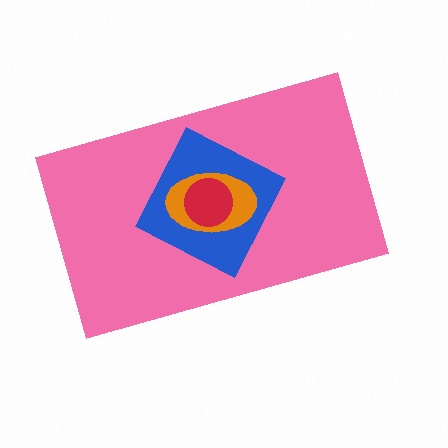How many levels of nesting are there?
4.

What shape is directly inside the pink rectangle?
The blue diamond.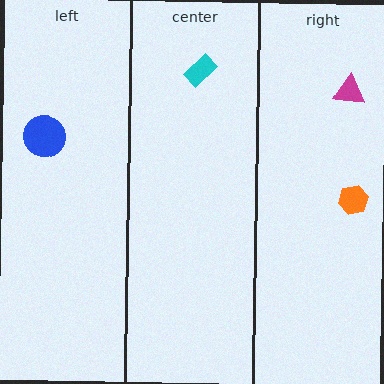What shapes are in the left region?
The blue circle.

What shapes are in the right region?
The magenta triangle, the orange hexagon.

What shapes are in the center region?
The cyan rectangle.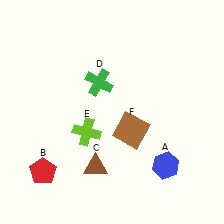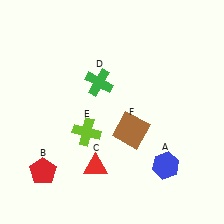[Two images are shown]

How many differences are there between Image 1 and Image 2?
There is 1 difference between the two images.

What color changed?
The triangle (C) changed from brown in Image 1 to red in Image 2.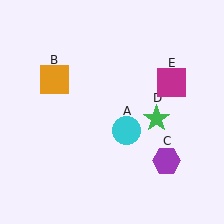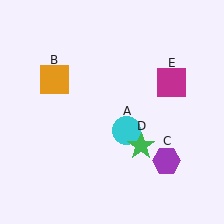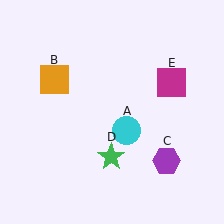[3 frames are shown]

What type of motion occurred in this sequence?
The green star (object D) rotated clockwise around the center of the scene.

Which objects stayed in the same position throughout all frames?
Cyan circle (object A) and orange square (object B) and purple hexagon (object C) and magenta square (object E) remained stationary.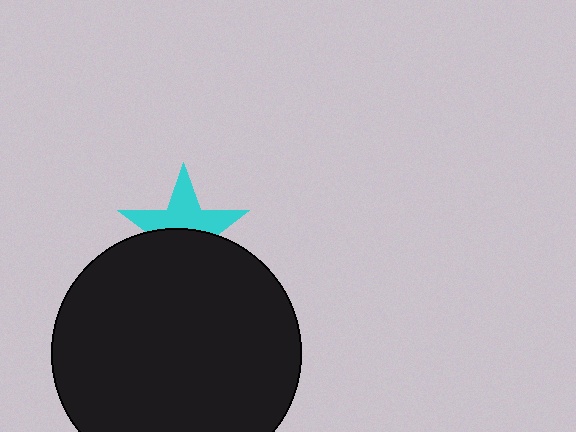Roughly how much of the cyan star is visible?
About half of it is visible (roughly 52%).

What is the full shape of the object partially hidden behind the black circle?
The partially hidden object is a cyan star.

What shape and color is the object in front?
The object in front is a black circle.